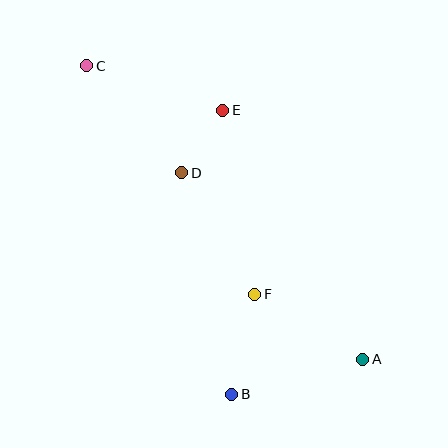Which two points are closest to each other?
Points D and E are closest to each other.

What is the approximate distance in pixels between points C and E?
The distance between C and E is approximately 143 pixels.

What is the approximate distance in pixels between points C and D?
The distance between C and D is approximately 143 pixels.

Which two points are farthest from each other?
Points A and C are farthest from each other.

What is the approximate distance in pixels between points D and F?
The distance between D and F is approximately 142 pixels.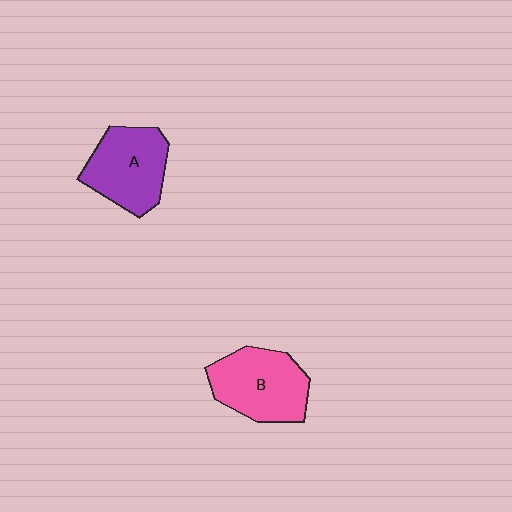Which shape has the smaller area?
Shape A (purple).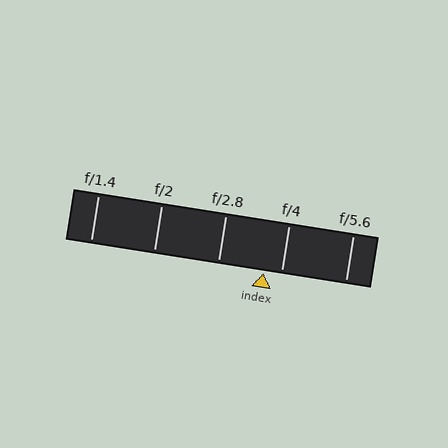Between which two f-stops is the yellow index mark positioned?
The index mark is between f/2.8 and f/4.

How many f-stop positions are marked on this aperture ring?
There are 5 f-stop positions marked.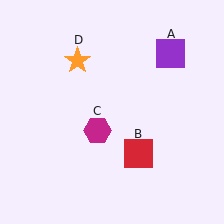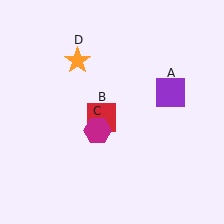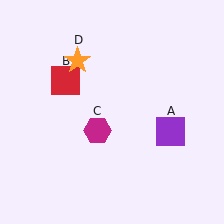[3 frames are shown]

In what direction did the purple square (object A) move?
The purple square (object A) moved down.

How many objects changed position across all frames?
2 objects changed position: purple square (object A), red square (object B).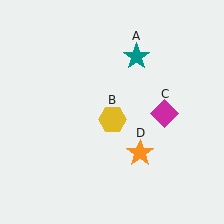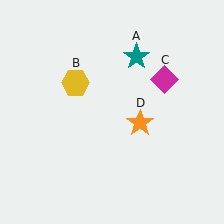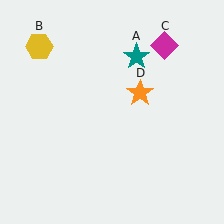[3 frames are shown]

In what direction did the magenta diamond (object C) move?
The magenta diamond (object C) moved up.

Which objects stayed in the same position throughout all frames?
Teal star (object A) remained stationary.